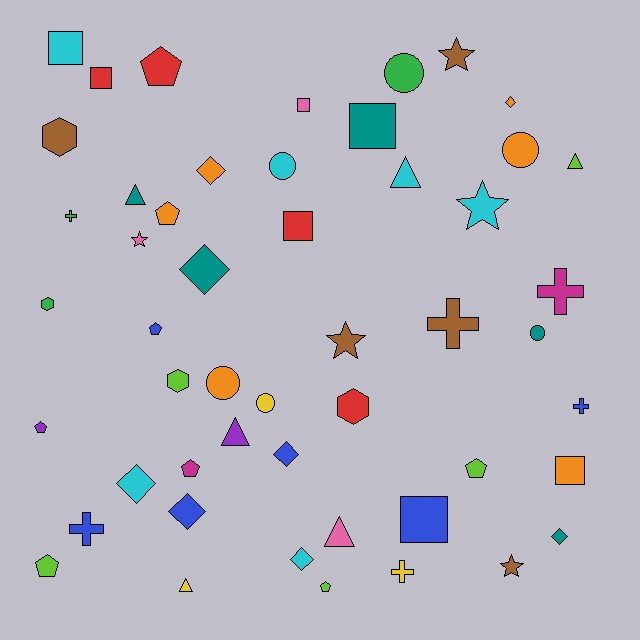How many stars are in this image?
There are 5 stars.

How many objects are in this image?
There are 50 objects.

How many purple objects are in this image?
There are 2 purple objects.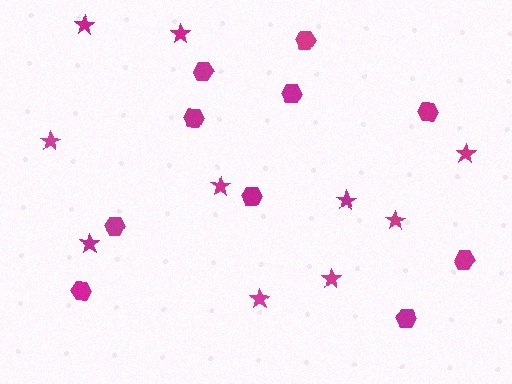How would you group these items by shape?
There are 2 groups: one group of stars (10) and one group of hexagons (10).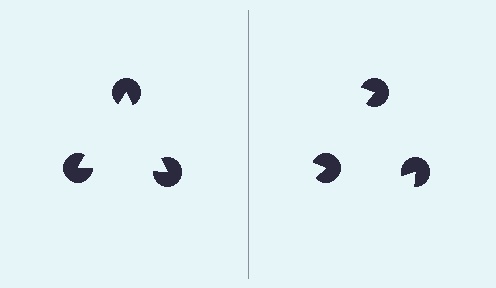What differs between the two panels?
The pac-man discs are positioned identically on both sides; only the wedge orientations differ. On the left they align to a triangle; on the right they are misaligned.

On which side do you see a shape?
An illusory triangle appears on the left side. On the right side the wedge cuts are rotated, so no coherent shape forms.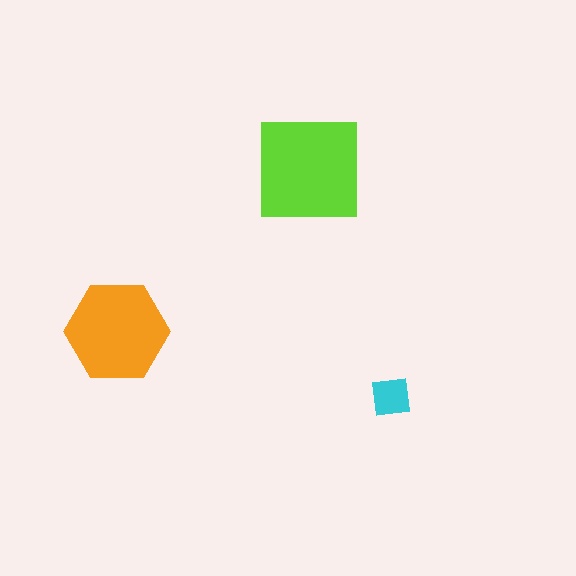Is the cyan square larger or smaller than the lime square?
Smaller.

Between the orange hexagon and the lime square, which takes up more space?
The lime square.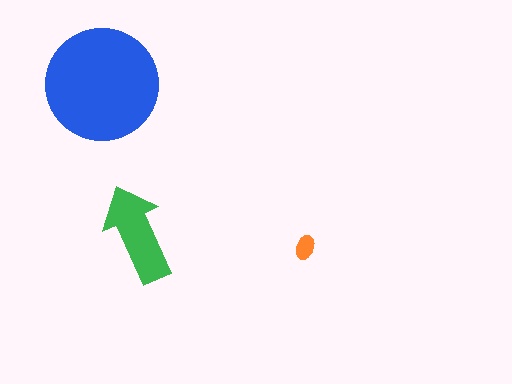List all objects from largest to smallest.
The blue circle, the green arrow, the orange ellipse.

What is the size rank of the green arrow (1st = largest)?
2nd.